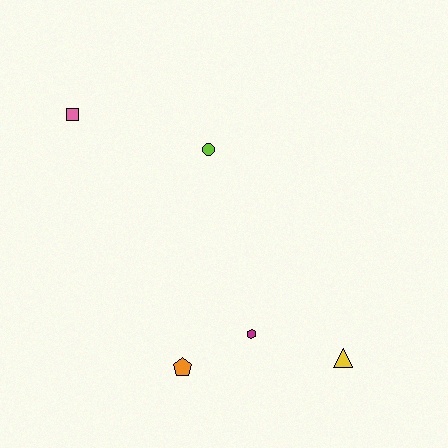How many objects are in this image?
There are 5 objects.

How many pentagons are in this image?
There is 1 pentagon.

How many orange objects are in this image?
There is 1 orange object.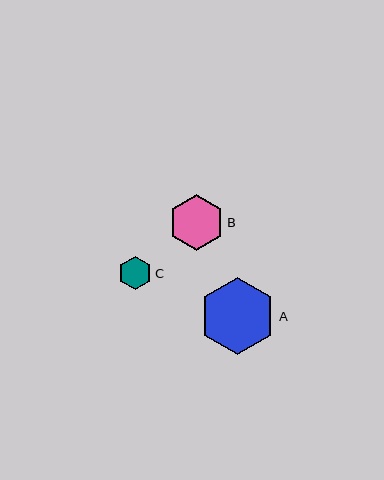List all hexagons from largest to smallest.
From largest to smallest: A, B, C.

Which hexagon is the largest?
Hexagon A is the largest with a size of approximately 77 pixels.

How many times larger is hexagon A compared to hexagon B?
Hexagon A is approximately 1.4 times the size of hexagon B.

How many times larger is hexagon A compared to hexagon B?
Hexagon A is approximately 1.4 times the size of hexagon B.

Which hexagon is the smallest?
Hexagon C is the smallest with a size of approximately 34 pixels.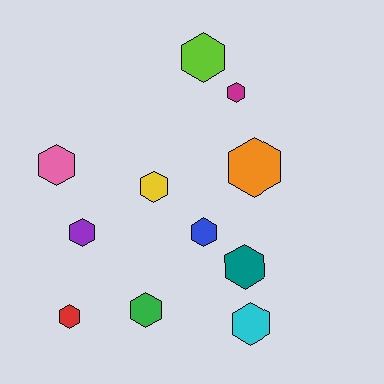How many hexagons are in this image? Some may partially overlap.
There are 11 hexagons.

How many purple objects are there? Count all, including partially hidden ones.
There is 1 purple object.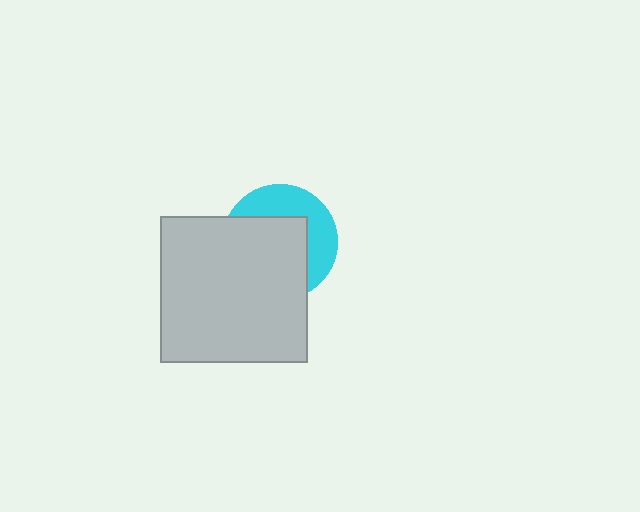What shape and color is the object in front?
The object in front is a light gray rectangle.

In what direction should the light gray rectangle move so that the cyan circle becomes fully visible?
The light gray rectangle should move toward the lower-left. That is the shortest direction to clear the overlap and leave the cyan circle fully visible.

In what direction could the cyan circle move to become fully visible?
The cyan circle could move toward the upper-right. That would shift it out from behind the light gray rectangle entirely.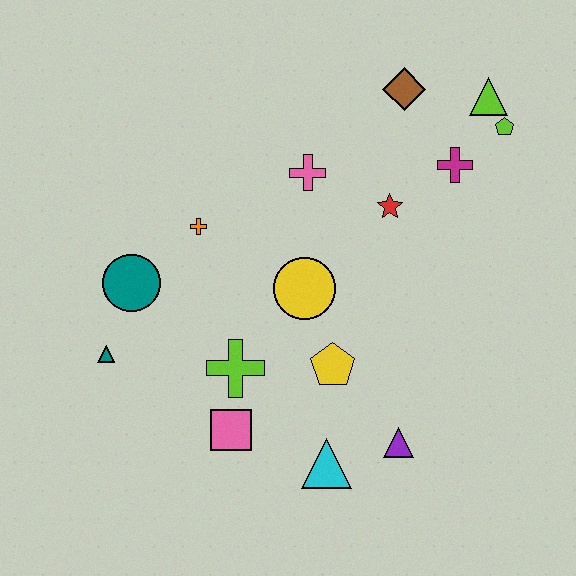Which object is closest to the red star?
The magenta cross is closest to the red star.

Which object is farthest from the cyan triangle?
The lime triangle is farthest from the cyan triangle.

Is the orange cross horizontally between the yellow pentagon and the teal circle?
Yes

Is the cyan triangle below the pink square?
Yes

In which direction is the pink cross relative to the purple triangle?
The pink cross is above the purple triangle.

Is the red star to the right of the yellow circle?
Yes